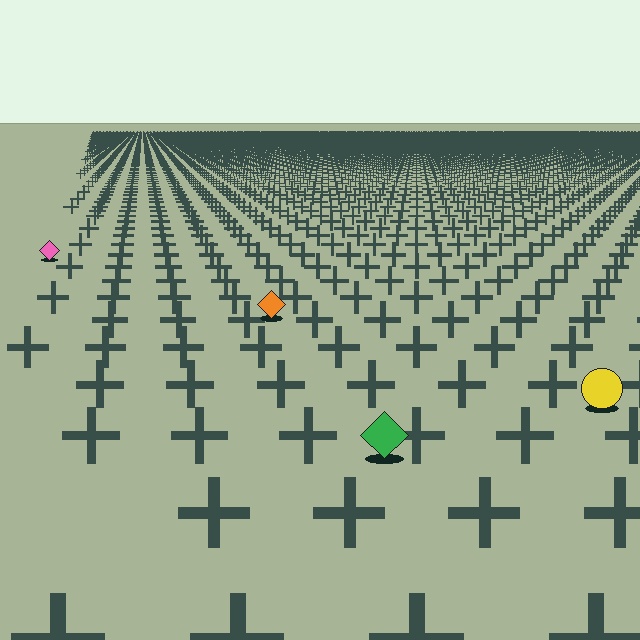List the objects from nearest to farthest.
From nearest to farthest: the green diamond, the yellow circle, the orange diamond, the pink diamond.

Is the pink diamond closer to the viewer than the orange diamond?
No. The orange diamond is closer — you can tell from the texture gradient: the ground texture is coarser near it.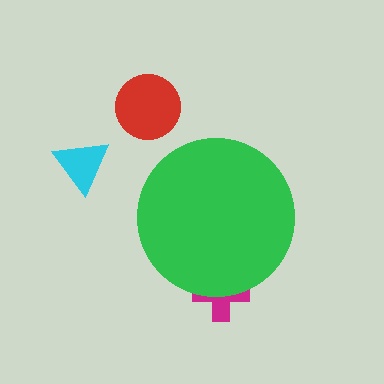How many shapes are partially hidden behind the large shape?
1 shape is partially hidden.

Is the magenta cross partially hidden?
Yes, the magenta cross is partially hidden behind the green circle.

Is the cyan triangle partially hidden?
No, the cyan triangle is fully visible.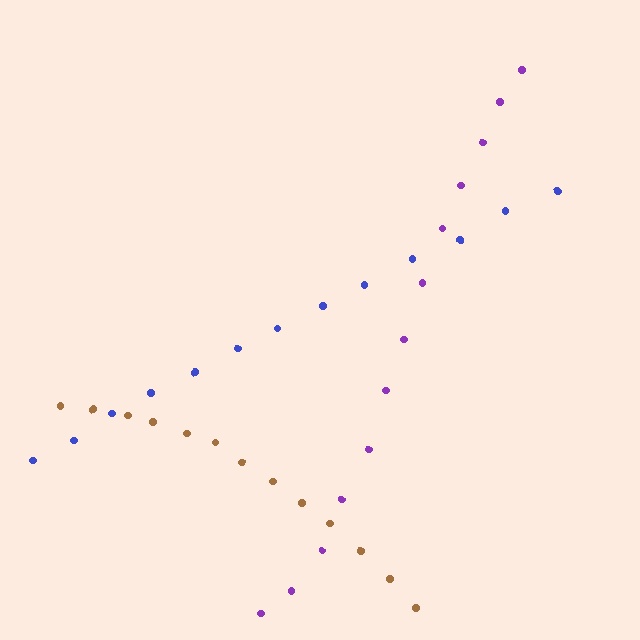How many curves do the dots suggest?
There are 3 distinct paths.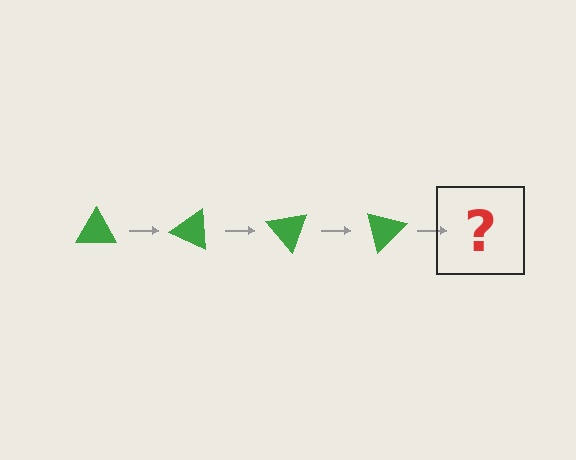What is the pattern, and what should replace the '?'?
The pattern is that the triangle rotates 25 degrees each step. The '?' should be a green triangle rotated 100 degrees.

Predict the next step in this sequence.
The next step is a green triangle rotated 100 degrees.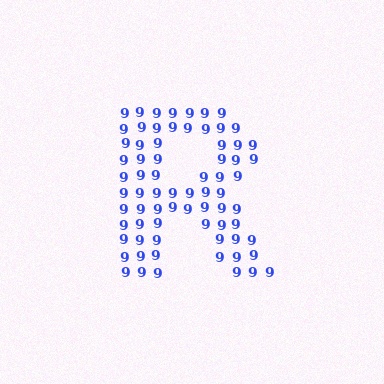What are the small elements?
The small elements are digit 9's.